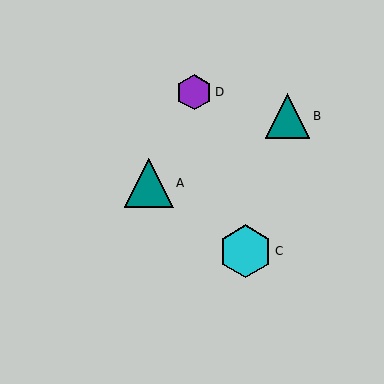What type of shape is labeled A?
Shape A is a teal triangle.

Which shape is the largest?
The cyan hexagon (labeled C) is the largest.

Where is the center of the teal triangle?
The center of the teal triangle is at (149, 183).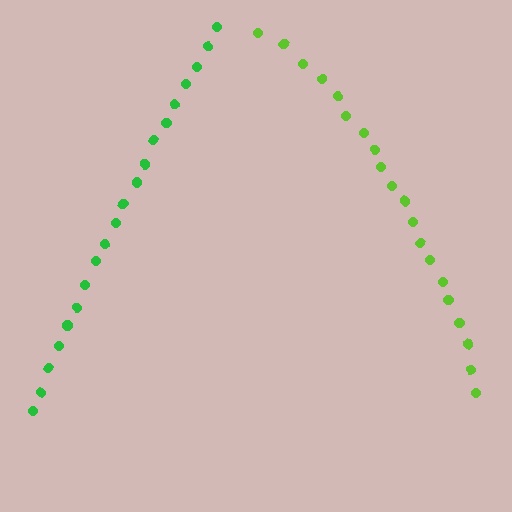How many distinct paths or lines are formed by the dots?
There are 2 distinct paths.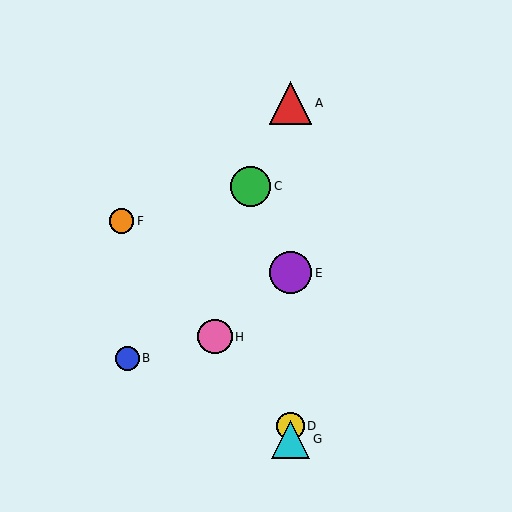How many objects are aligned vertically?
4 objects (A, D, E, G) are aligned vertically.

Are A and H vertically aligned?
No, A is at x≈291 and H is at x≈215.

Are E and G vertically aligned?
Yes, both are at x≈291.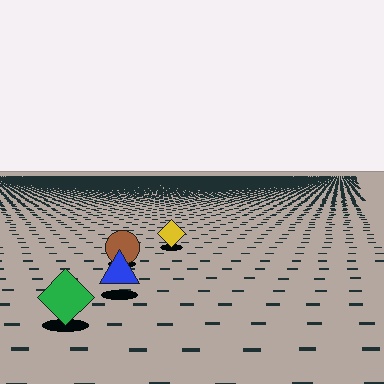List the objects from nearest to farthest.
From nearest to farthest: the green diamond, the blue triangle, the brown circle, the yellow diamond.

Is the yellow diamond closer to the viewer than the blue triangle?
No. The blue triangle is closer — you can tell from the texture gradient: the ground texture is coarser near it.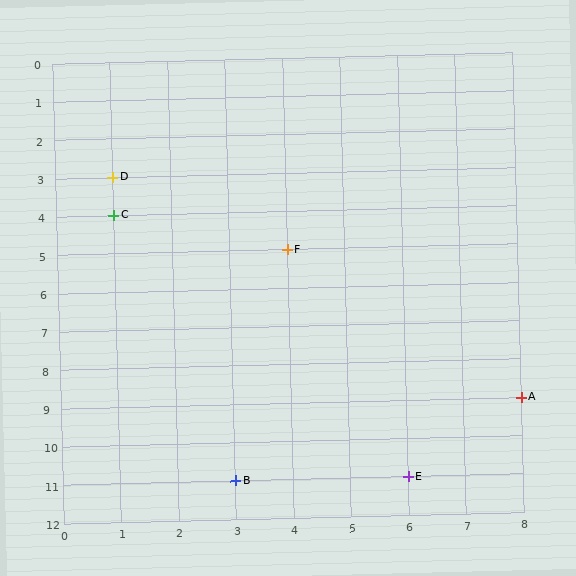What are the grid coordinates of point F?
Point F is at grid coordinates (4, 5).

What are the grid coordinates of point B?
Point B is at grid coordinates (3, 11).